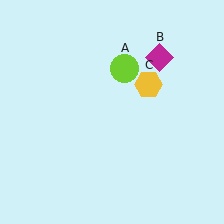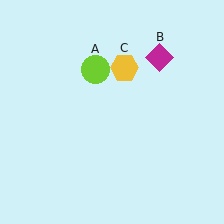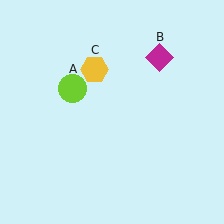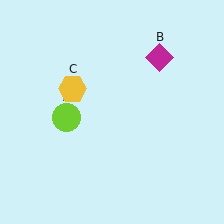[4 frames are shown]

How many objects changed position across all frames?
2 objects changed position: lime circle (object A), yellow hexagon (object C).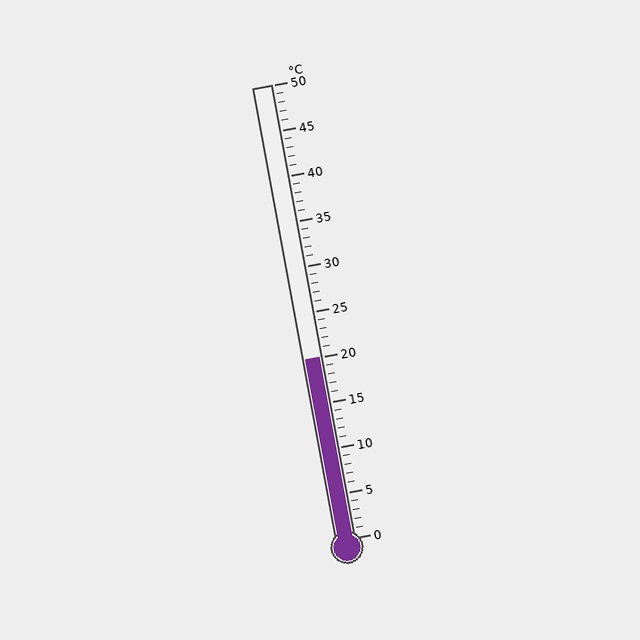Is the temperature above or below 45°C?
The temperature is below 45°C.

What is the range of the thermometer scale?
The thermometer scale ranges from 0°C to 50°C.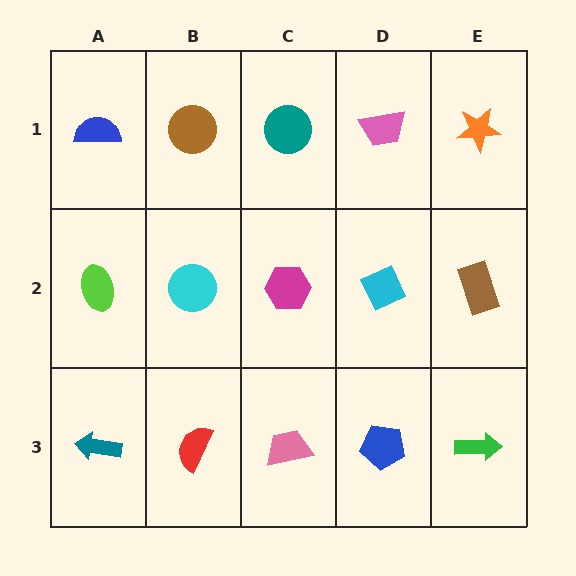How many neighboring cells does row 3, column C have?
3.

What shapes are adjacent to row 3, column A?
A lime ellipse (row 2, column A), a red semicircle (row 3, column B).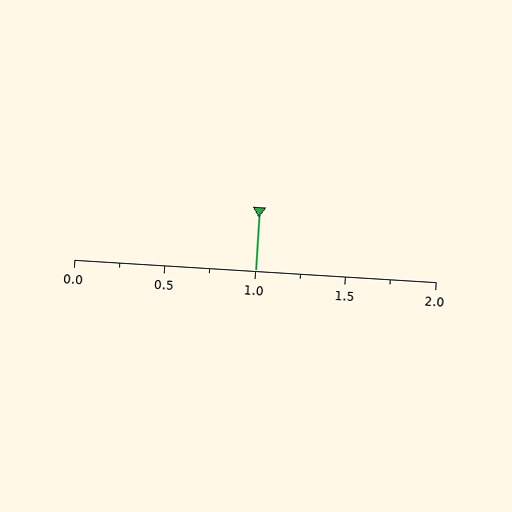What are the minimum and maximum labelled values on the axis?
The axis runs from 0.0 to 2.0.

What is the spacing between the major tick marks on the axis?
The major ticks are spaced 0.5 apart.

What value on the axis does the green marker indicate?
The marker indicates approximately 1.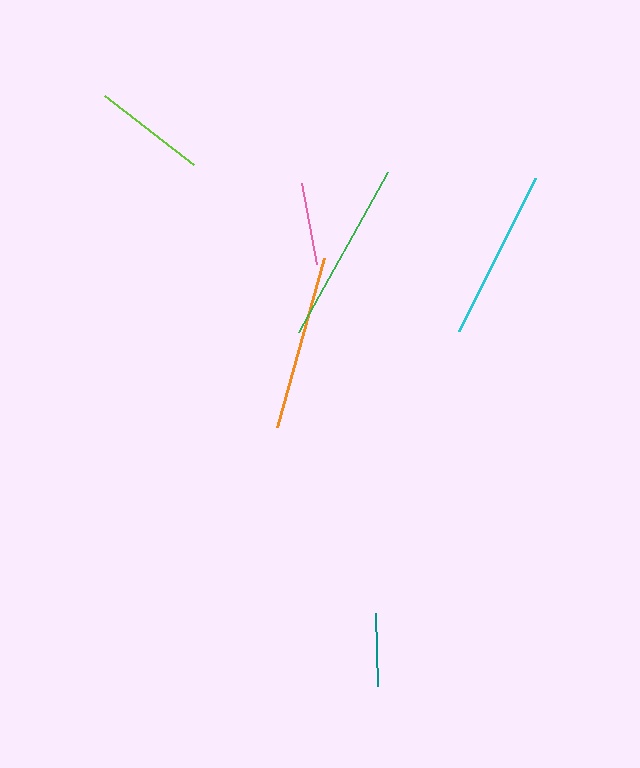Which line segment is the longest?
The green line is the longest at approximately 183 pixels.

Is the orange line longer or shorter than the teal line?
The orange line is longer than the teal line.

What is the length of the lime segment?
The lime segment is approximately 113 pixels long.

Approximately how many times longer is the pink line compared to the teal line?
The pink line is approximately 1.1 times the length of the teal line.